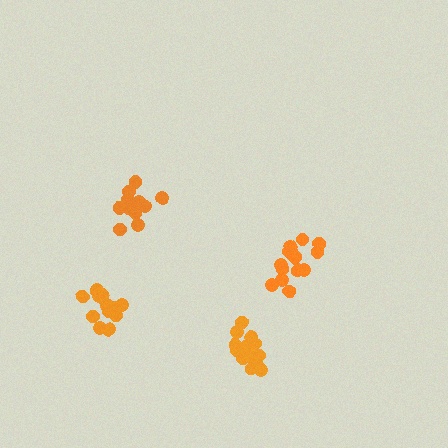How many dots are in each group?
Group 1: 14 dots, Group 2: 15 dots, Group 3: 14 dots, Group 4: 17 dots (60 total).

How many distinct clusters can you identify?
There are 4 distinct clusters.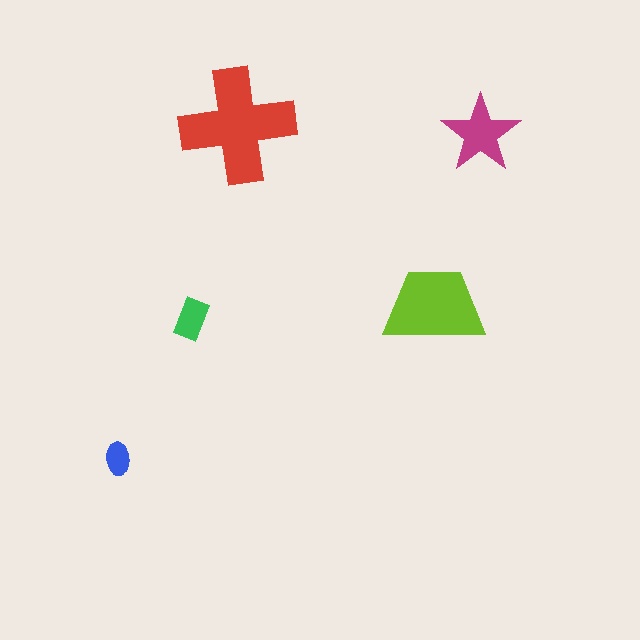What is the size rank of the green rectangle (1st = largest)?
4th.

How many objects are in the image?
There are 5 objects in the image.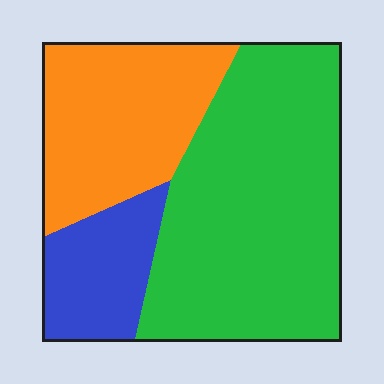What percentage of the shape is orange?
Orange takes up about one third (1/3) of the shape.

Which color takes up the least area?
Blue, at roughly 15%.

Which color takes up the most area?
Green, at roughly 55%.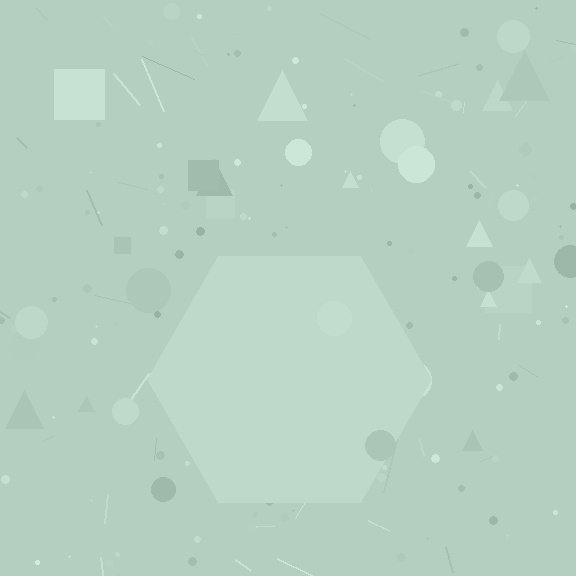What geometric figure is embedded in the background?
A hexagon is embedded in the background.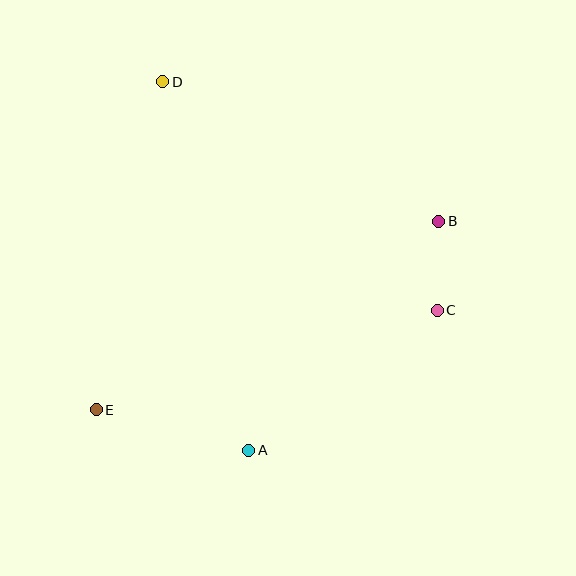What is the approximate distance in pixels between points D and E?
The distance between D and E is approximately 335 pixels.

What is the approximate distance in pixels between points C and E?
The distance between C and E is approximately 356 pixels.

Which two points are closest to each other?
Points B and C are closest to each other.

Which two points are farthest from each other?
Points B and E are farthest from each other.